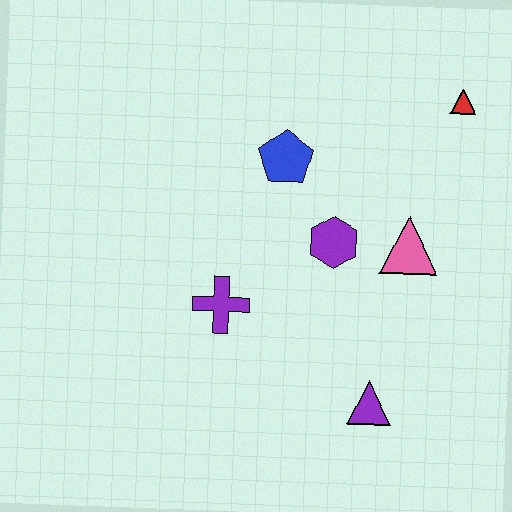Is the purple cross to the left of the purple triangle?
Yes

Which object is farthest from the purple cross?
The red triangle is farthest from the purple cross.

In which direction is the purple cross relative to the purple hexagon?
The purple cross is to the left of the purple hexagon.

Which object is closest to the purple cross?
The purple hexagon is closest to the purple cross.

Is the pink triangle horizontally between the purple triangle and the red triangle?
Yes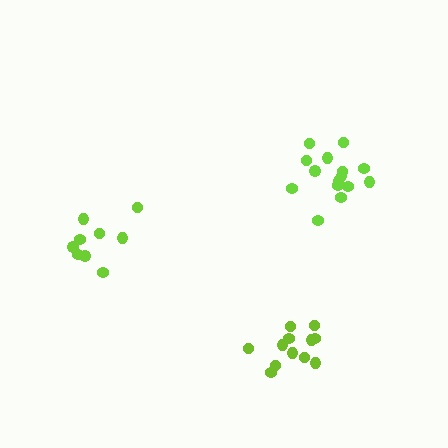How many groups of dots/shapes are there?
There are 3 groups.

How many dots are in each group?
Group 1: 15 dots, Group 2: 9 dots, Group 3: 12 dots (36 total).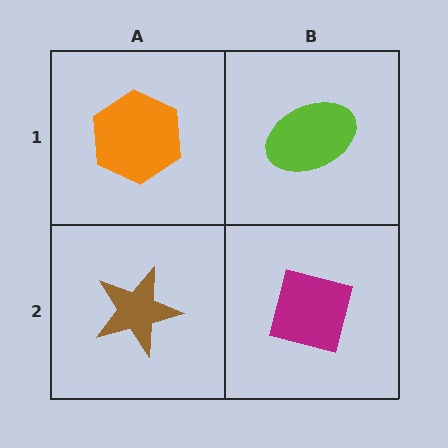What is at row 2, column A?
A brown star.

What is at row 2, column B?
A magenta square.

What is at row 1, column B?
A lime ellipse.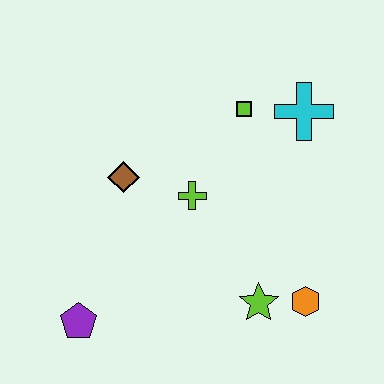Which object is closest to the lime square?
The cyan cross is closest to the lime square.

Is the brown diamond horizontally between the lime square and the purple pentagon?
Yes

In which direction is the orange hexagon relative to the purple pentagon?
The orange hexagon is to the right of the purple pentagon.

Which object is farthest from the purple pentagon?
The cyan cross is farthest from the purple pentagon.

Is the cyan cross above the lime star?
Yes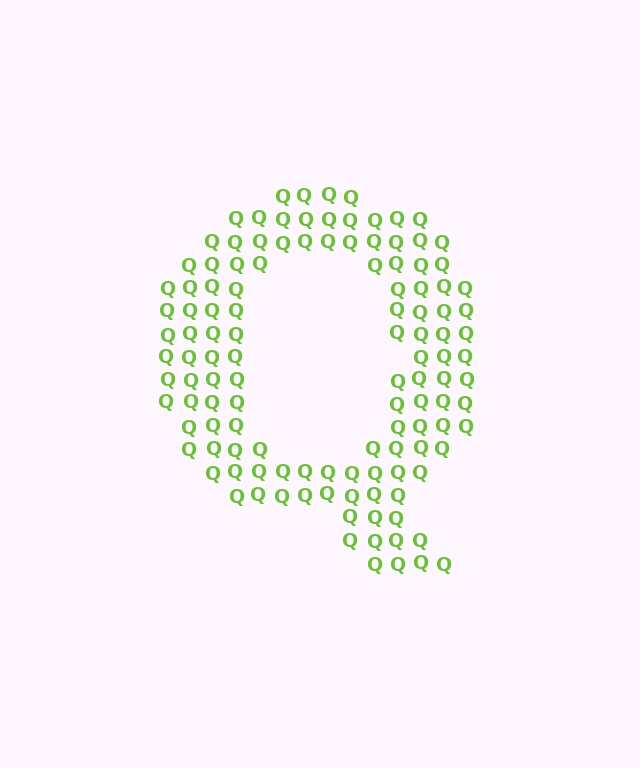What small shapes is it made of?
It is made of small letter Q's.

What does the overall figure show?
The overall figure shows the letter Q.